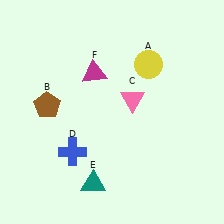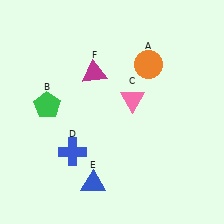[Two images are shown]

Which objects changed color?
A changed from yellow to orange. B changed from brown to green. E changed from teal to blue.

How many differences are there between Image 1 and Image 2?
There are 3 differences between the two images.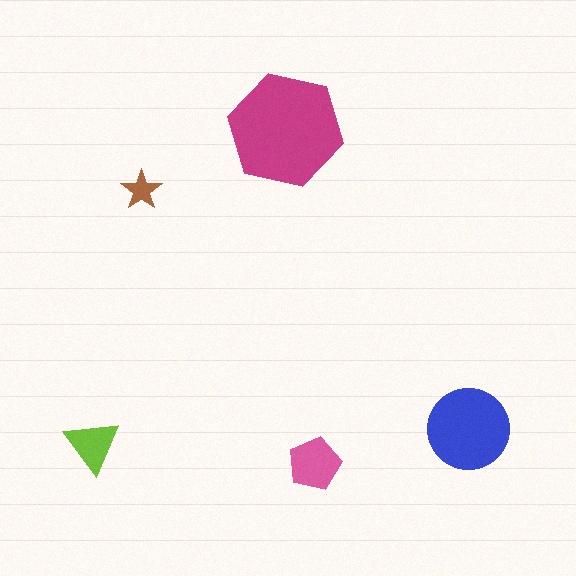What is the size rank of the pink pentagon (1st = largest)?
3rd.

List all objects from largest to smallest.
The magenta hexagon, the blue circle, the pink pentagon, the lime triangle, the brown star.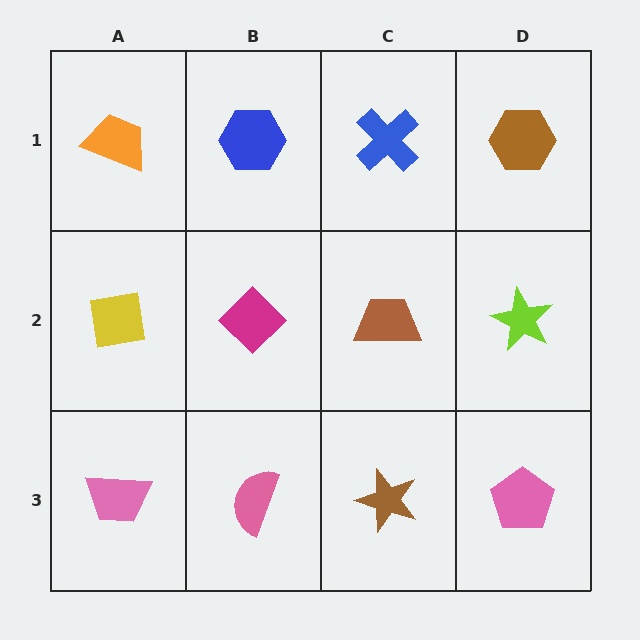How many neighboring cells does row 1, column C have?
3.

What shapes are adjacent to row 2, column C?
A blue cross (row 1, column C), a brown star (row 3, column C), a magenta diamond (row 2, column B), a lime star (row 2, column D).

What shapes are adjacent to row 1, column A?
A yellow square (row 2, column A), a blue hexagon (row 1, column B).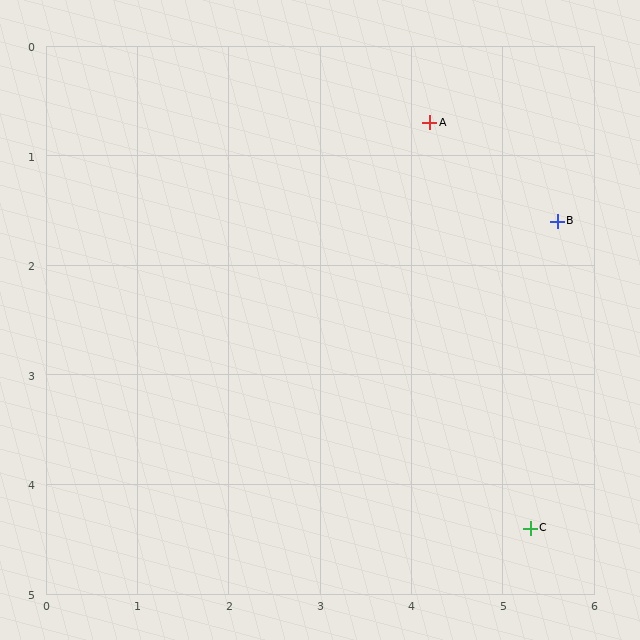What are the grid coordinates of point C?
Point C is at approximately (5.3, 4.4).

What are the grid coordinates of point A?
Point A is at approximately (4.2, 0.7).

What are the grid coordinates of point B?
Point B is at approximately (5.6, 1.6).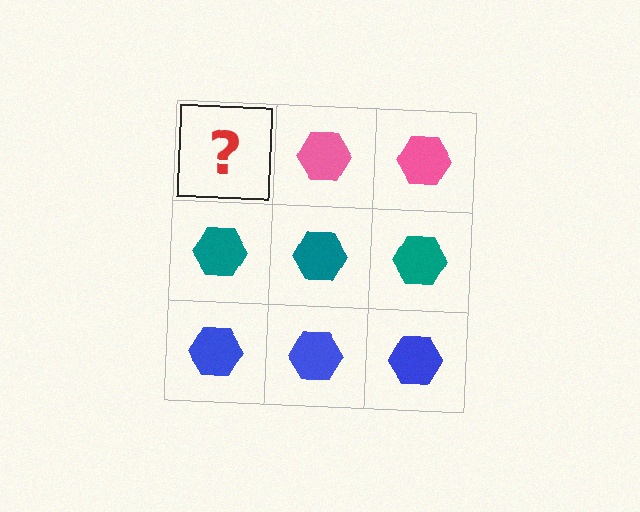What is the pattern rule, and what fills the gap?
The rule is that each row has a consistent color. The gap should be filled with a pink hexagon.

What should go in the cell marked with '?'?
The missing cell should contain a pink hexagon.